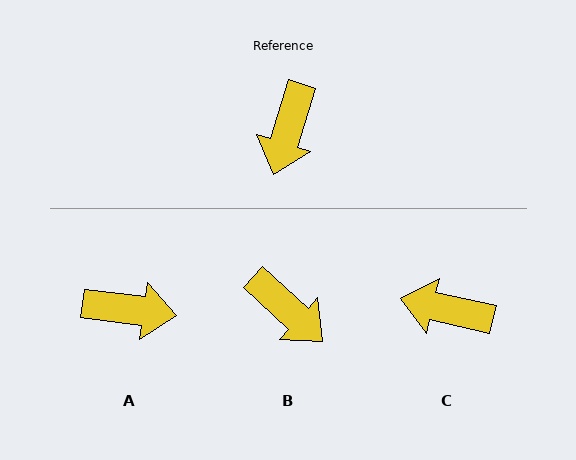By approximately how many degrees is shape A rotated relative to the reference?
Approximately 100 degrees counter-clockwise.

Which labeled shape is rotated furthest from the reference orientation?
A, about 100 degrees away.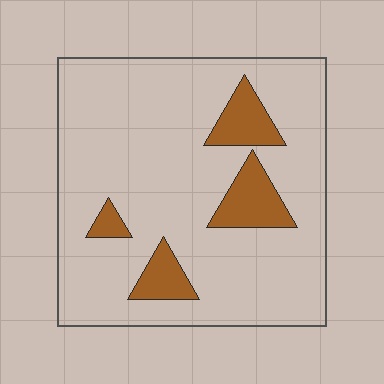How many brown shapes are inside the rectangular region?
4.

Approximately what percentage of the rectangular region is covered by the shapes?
Approximately 15%.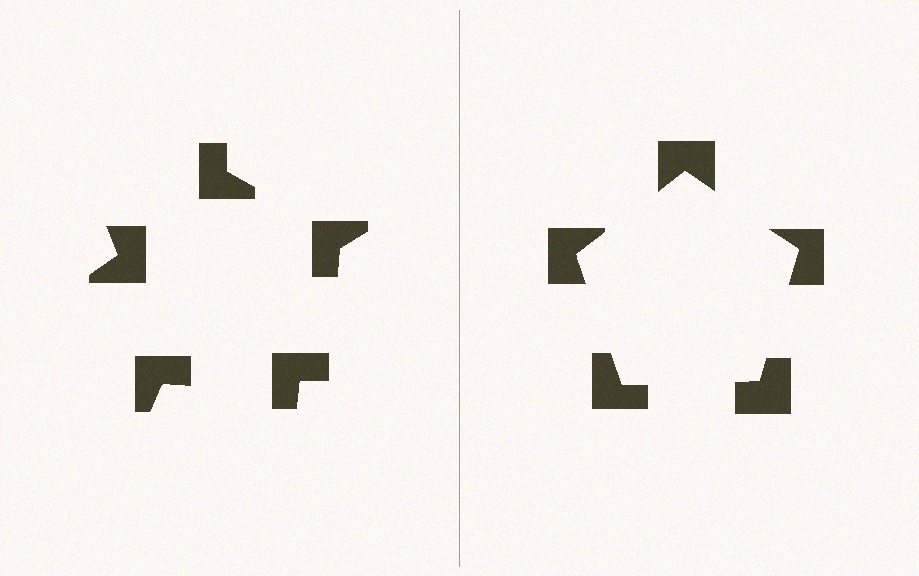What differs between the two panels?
The notched squares are positioned identically on both sides; only the wedge orientations differ. On the right they align to a pentagon; on the left they are misaligned.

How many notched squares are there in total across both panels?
10 — 5 on each side.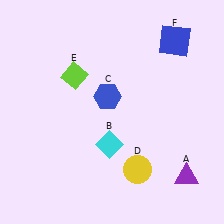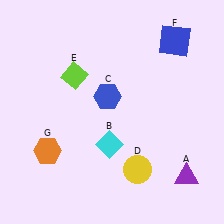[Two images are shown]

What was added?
An orange hexagon (G) was added in Image 2.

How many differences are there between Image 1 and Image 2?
There is 1 difference between the two images.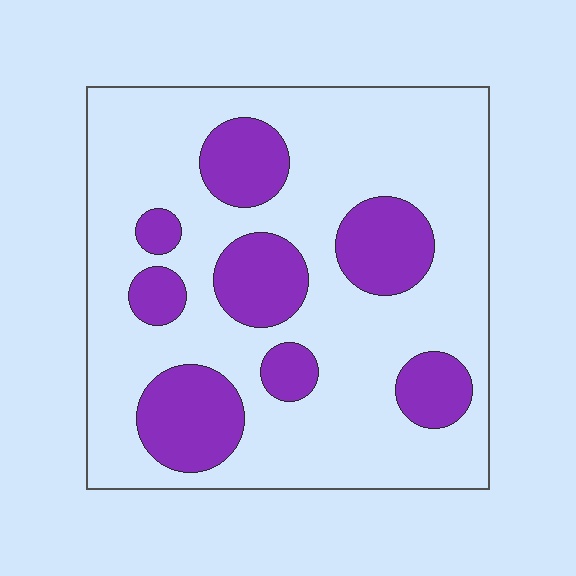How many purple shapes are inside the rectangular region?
8.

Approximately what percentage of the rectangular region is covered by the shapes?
Approximately 25%.